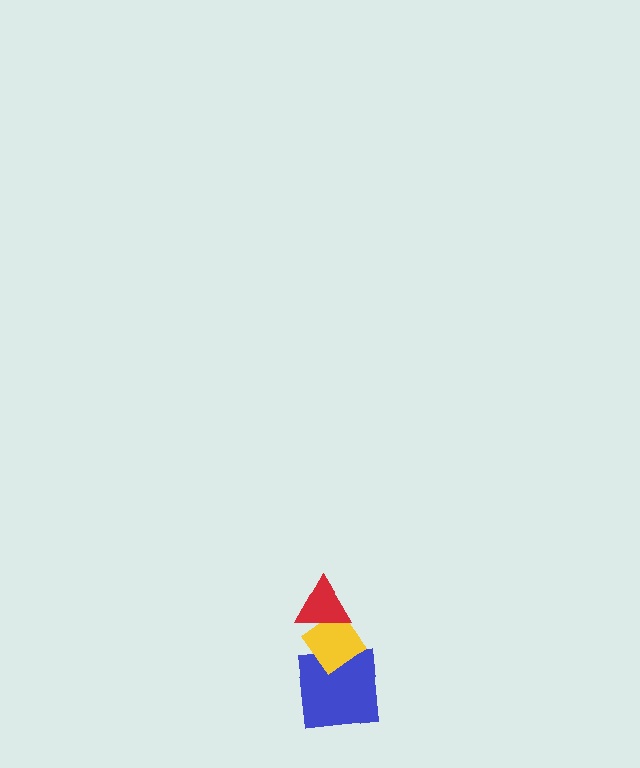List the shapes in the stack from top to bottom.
From top to bottom: the red triangle, the yellow diamond, the blue square.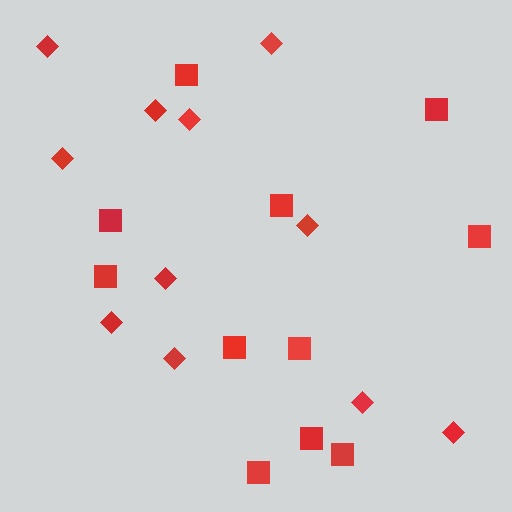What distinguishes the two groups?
There are 2 groups: one group of squares (11) and one group of diamonds (11).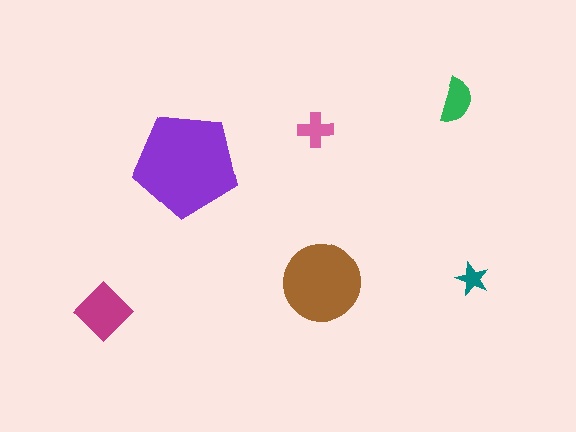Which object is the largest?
The purple pentagon.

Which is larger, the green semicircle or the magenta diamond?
The magenta diamond.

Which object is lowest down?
The magenta diamond is bottommost.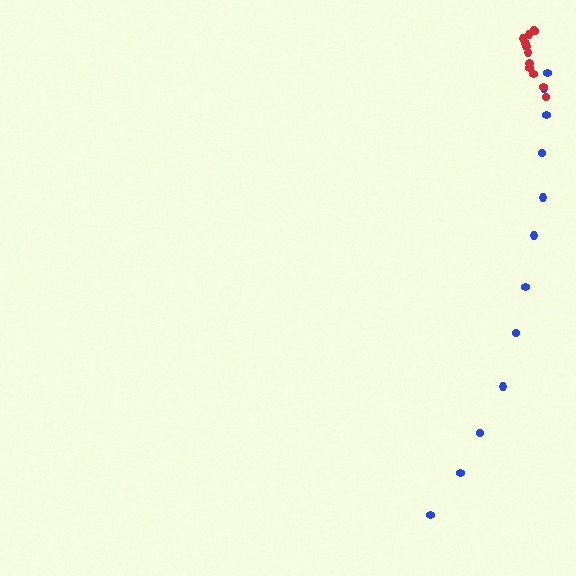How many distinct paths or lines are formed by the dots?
There are 2 distinct paths.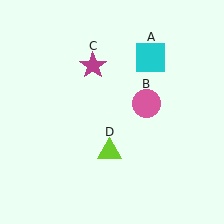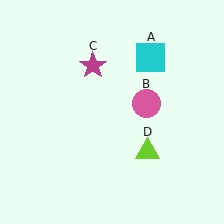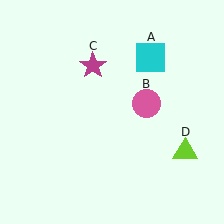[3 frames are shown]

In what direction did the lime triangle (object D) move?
The lime triangle (object D) moved right.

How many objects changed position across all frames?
1 object changed position: lime triangle (object D).